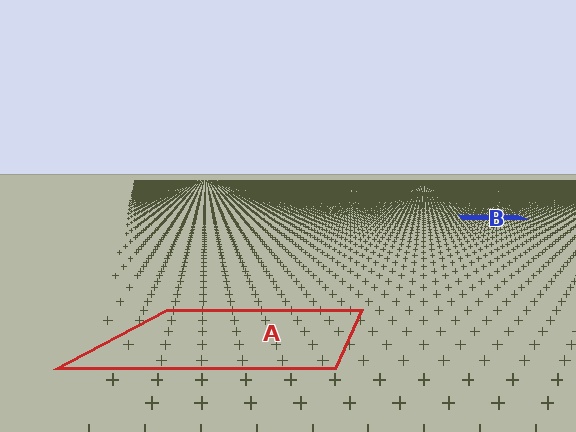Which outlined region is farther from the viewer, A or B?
Region B is farther from the viewer — the texture elements inside it appear smaller and more densely packed.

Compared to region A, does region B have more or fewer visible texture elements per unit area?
Region B has more texture elements per unit area — they are packed more densely because it is farther away.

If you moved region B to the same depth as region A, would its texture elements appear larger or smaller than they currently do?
They would appear larger. At a closer depth, the same texture elements are projected at a bigger on-screen size.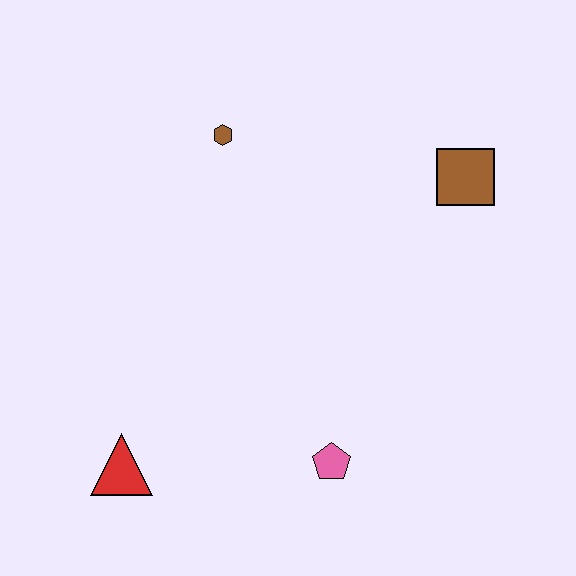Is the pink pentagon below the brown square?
Yes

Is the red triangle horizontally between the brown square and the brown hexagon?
No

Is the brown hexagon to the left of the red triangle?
No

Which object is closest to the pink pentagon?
The red triangle is closest to the pink pentagon.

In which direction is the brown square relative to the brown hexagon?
The brown square is to the right of the brown hexagon.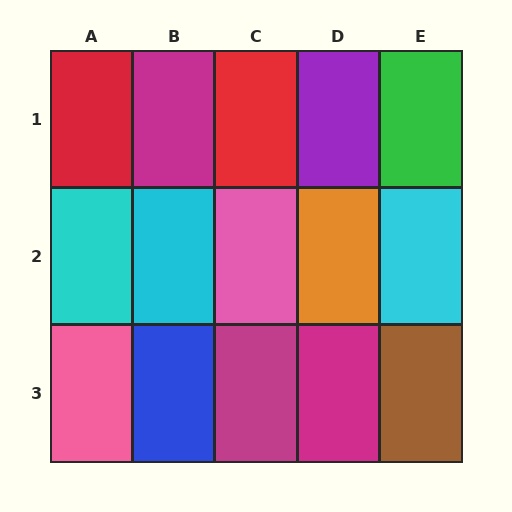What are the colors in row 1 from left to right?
Red, magenta, red, purple, green.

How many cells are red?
2 cells are red.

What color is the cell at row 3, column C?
Magenta.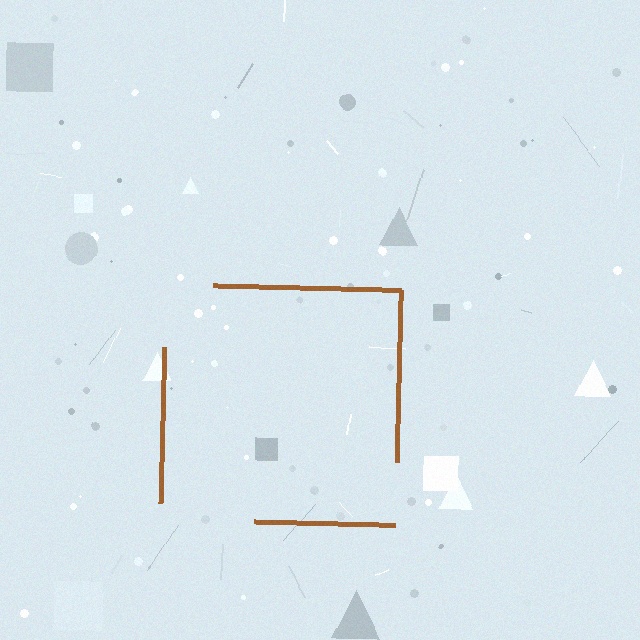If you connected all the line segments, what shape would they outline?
They would outline a square.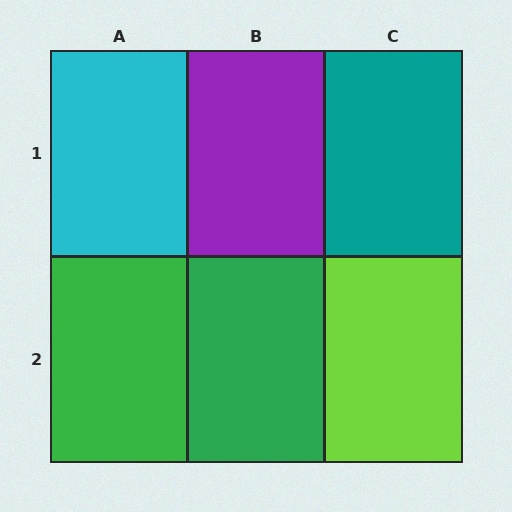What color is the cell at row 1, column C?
Teal.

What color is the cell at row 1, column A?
Cyan.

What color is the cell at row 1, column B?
Purple.